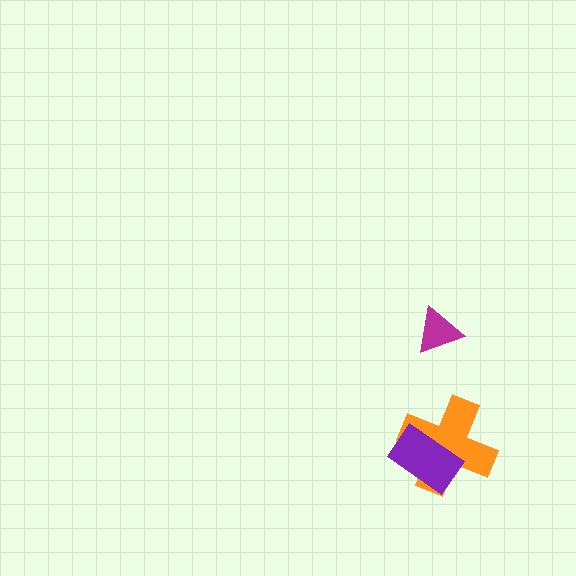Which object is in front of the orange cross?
The purple rectangle is in front of the orange cross.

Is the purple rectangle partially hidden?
No, no other shape covers it.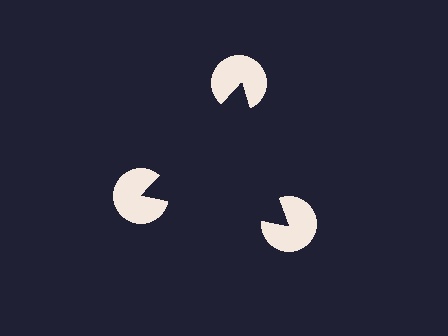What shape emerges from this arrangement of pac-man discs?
An illusory triangle — its edges are inferred from the aligned wedge cuts in the pac-man discs, not physically drawn.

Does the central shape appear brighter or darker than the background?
It typically appears slightly darker than the background, even though no actual brightness change is drawn.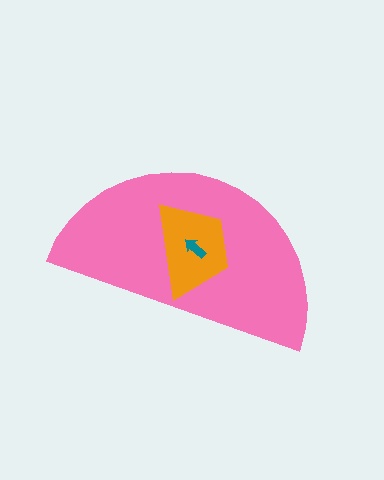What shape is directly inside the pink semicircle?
The orange trapezoid.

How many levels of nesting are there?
3.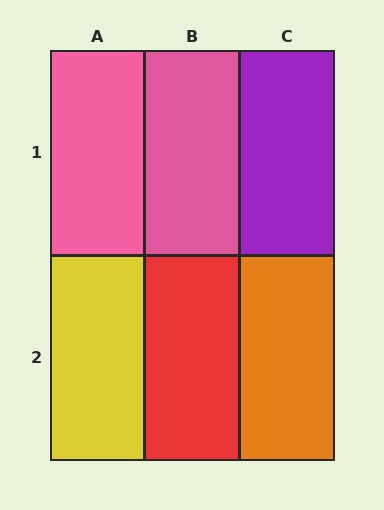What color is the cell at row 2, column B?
Red.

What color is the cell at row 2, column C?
Orange.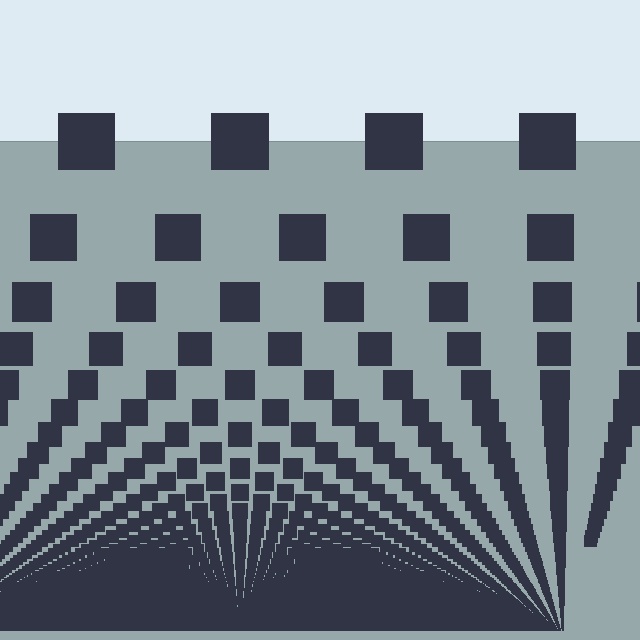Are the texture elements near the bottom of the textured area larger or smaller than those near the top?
Smaller. The gradient is inverted — elements near the bottom are smaller and denser.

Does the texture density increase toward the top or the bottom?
Density increases toward the bottom.